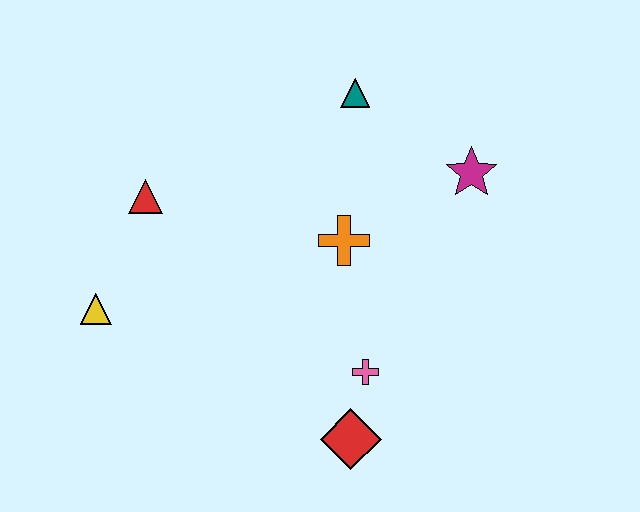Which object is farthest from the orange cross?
The yellow triangle is farthest from the orange cross.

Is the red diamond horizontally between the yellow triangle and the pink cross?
Yes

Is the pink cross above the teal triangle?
No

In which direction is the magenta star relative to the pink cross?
The magenta star is above the pink cross.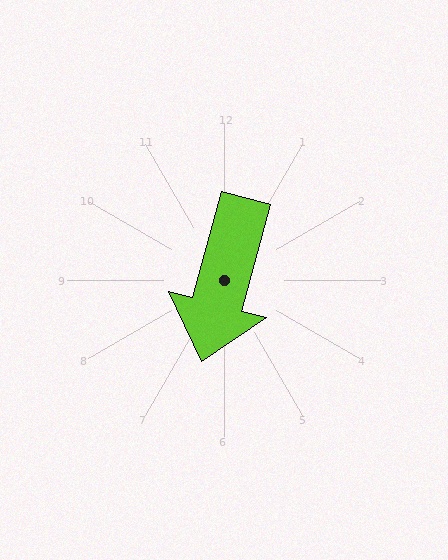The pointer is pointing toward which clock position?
Roughly 7 o'clock.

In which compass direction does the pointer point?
South.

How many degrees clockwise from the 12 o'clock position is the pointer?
Approximately 195 degrees.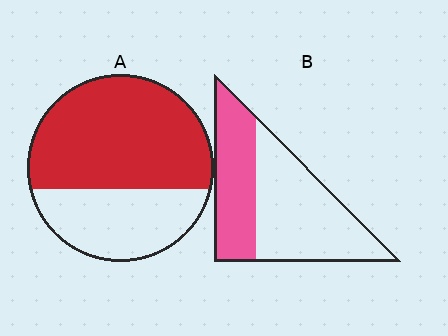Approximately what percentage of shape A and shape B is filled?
A is approximately 65% and B is approximately 40%.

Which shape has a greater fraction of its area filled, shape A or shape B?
Shape A.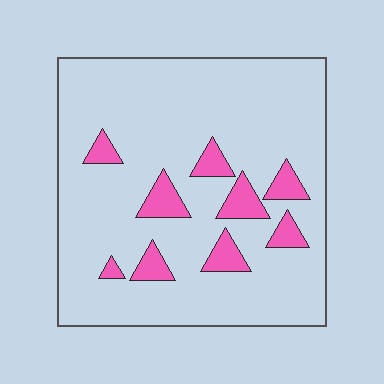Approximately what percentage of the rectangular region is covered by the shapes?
Approximately 10%.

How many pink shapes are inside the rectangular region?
9.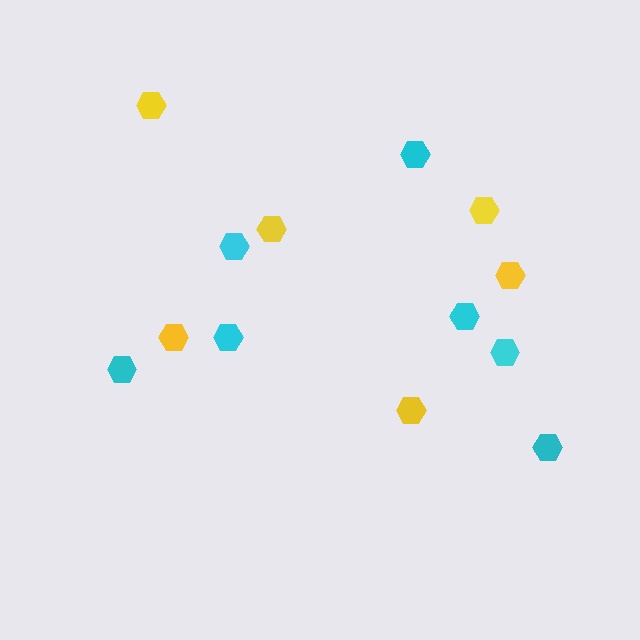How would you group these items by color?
There are 2 groups: one group of cyan hexagons (7) and one group of yellow hexagons (6).